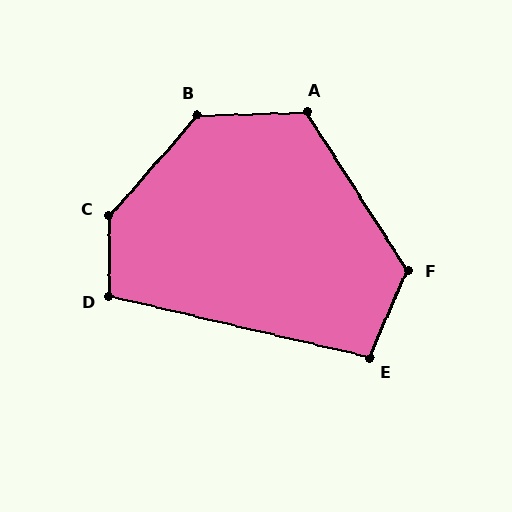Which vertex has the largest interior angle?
C, at approximately 139 degrees.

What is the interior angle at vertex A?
Approximately 121 degrees (obtuse).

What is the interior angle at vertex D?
Approximately 103 degrees (obtuse).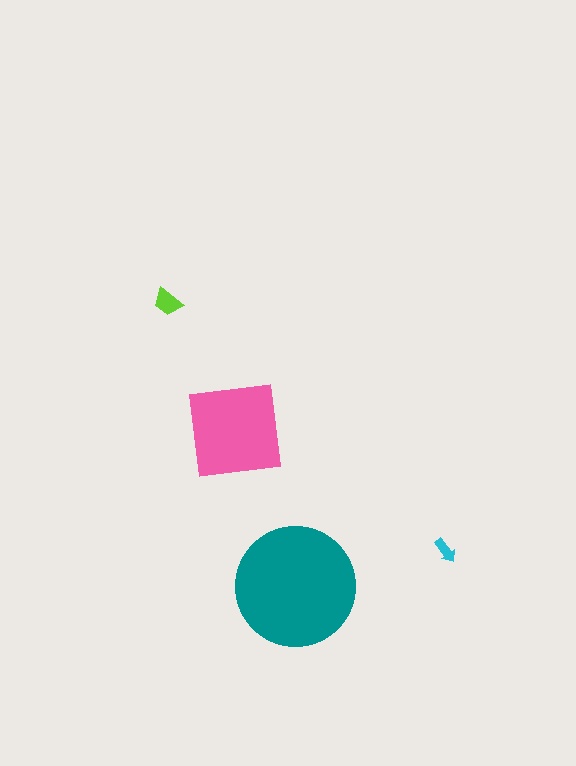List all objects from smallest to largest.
The cyan arrow, the lime trapezoid, the pink square, the teal circle.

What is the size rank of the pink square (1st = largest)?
2nd.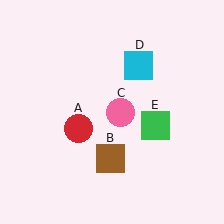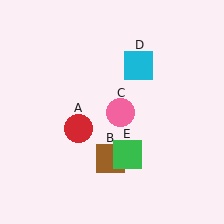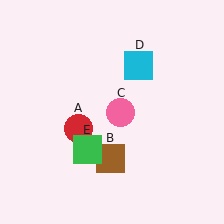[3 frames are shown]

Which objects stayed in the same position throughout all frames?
Red circle (object A) and brown square (object B) and pink circle (object C) and cyan square (object D) remained stationary.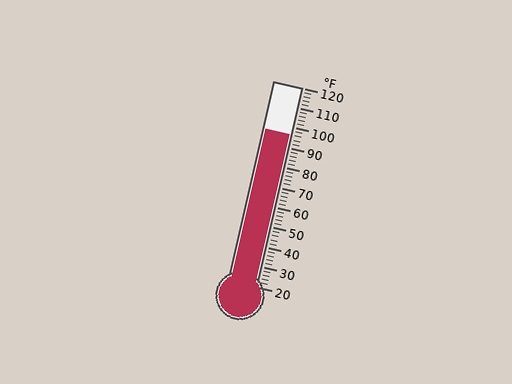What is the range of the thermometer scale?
The thermometer scale ranges from 20°F to 120°F.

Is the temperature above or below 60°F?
The temperature is above 60°F.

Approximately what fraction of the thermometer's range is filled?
The thermometer is filled to approximately 75% of its range.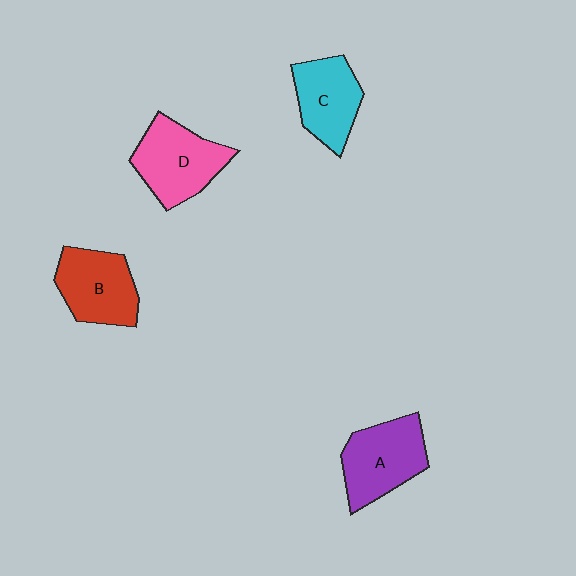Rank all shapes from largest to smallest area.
From largest to smallest: D (pink), A (purple), B (red), C (cyan).